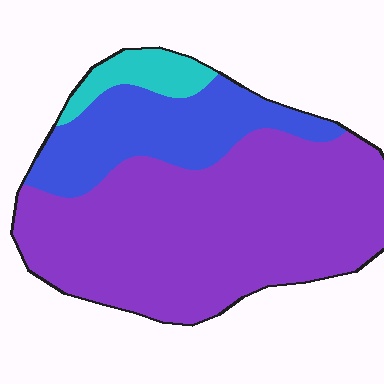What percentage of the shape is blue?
Blue takes up about one quarter (1/4) of the shape.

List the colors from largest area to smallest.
From largest to smallest: purple, blue, cyan.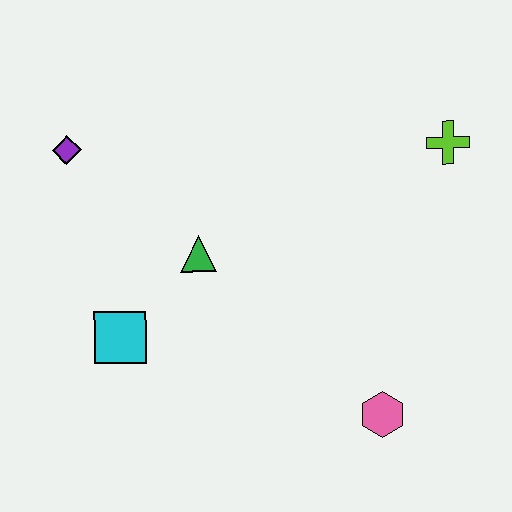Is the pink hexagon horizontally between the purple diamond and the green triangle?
No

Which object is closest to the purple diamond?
The green triangle is closest to the purple diamond.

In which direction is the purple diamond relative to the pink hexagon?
The purple diamond is to the left of the pink hexagon.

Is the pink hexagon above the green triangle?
No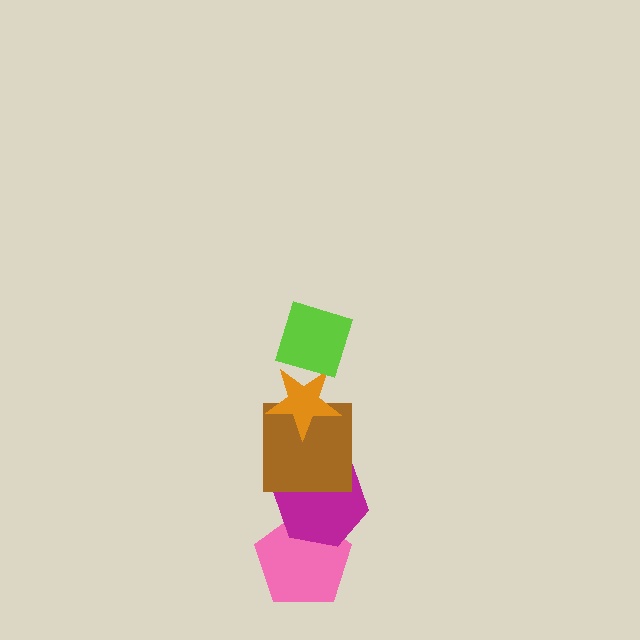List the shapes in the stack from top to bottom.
From top to bottom: the lime diamond, the orange star, the brown square, the magenta hexagon, the pink pentagon.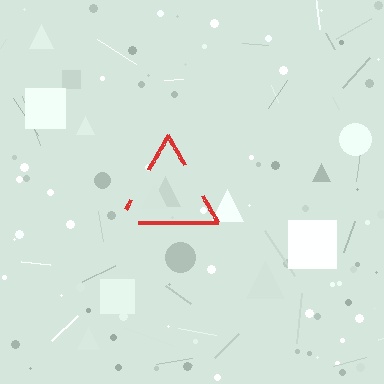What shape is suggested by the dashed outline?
The dashed outline suggests a triangle.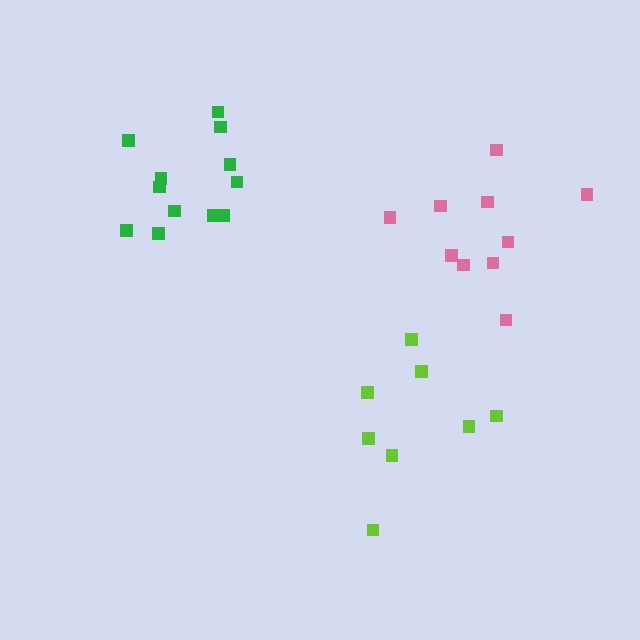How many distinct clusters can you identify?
There are 3 distinct clusters.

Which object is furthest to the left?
The green cluster is leftmost.